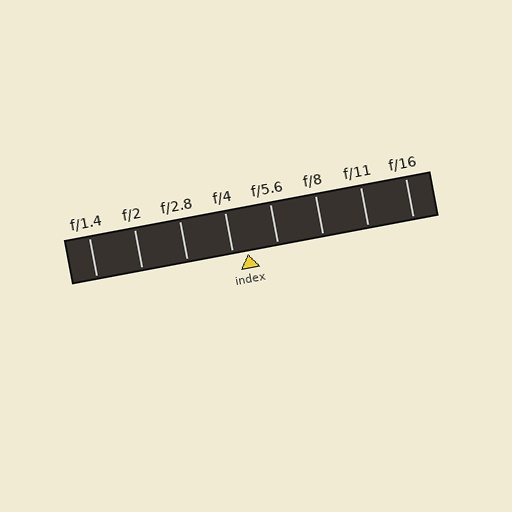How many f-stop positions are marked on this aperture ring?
There are 8 f-stop positions marked.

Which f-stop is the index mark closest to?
The index mark is closest to f/4.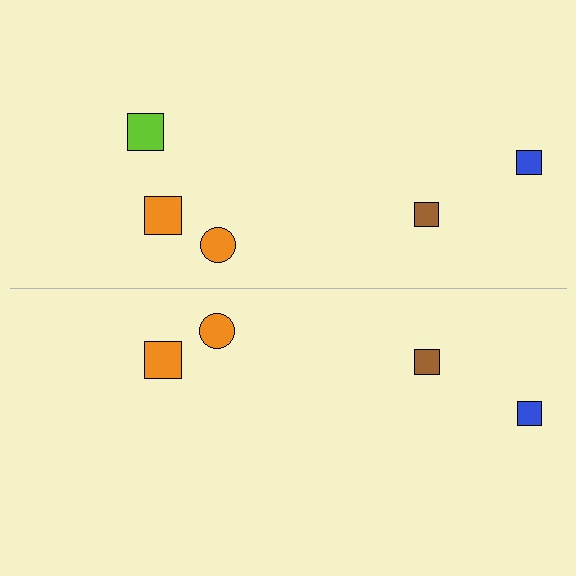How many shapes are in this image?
There are 9 shapes in this image.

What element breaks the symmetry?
A lime square is missing from the bottom side.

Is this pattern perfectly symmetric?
No, the pattern is not perfectly symmetric. A lime square is missing from the bottom side.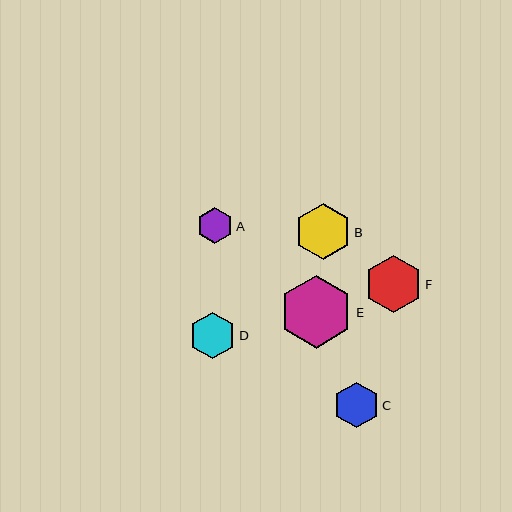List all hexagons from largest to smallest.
From largest to smallest: E, F, B, D, C, A.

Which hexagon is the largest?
Hexagon E is the largest with a size of approximately 73 pixels.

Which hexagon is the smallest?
Hexagon A is the smallest with a size of approximately 36 pixels.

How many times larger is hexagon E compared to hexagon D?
Hexagon E is approximately 1.6 times the size of hexagon D.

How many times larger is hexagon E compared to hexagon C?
Hexagon E is approximately 1.6 times the size of hexagon C.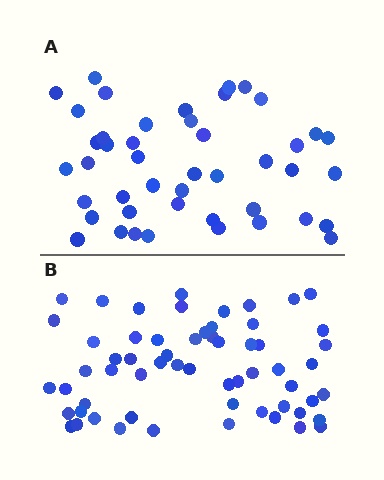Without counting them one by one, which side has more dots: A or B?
Region B (the bottom region) has more dots.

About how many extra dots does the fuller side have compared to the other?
Region B has approximately 15 more dots than region A.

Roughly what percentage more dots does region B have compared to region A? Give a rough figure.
About 35% more.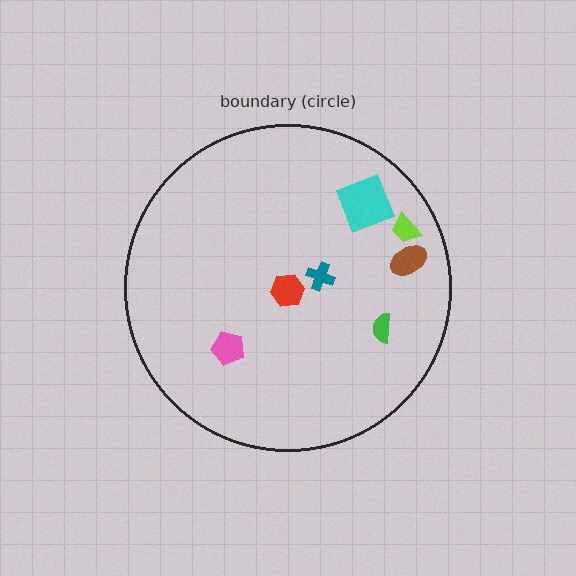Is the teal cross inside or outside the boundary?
Inside.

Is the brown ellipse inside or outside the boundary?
Inside.